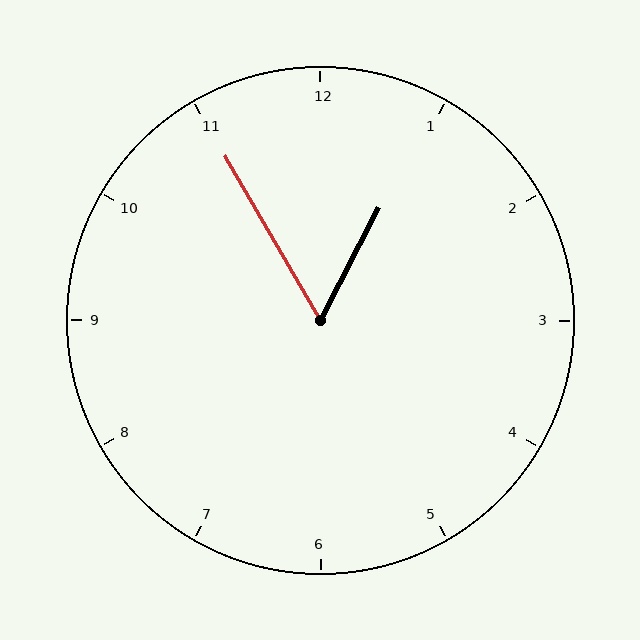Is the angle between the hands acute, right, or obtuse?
It is acute.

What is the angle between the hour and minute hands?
Approximately 58 degrees.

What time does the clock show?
12:55.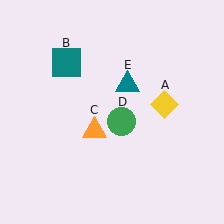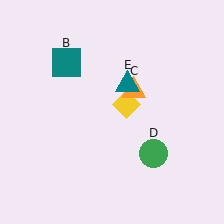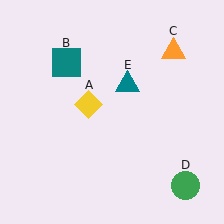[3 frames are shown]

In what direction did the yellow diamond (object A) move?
The yellow diamond (object A) moved left.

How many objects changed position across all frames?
3 objects changed position: yellow diamond (object A), orange triangle (object C), green circle (object D).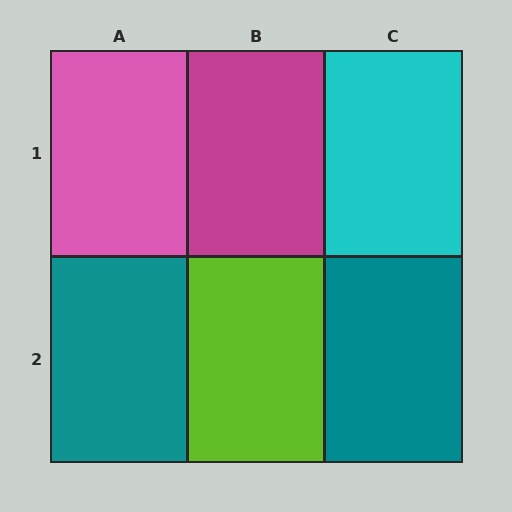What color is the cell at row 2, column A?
Teal.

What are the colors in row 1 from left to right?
Pink, magenta, cyan.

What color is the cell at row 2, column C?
Teal.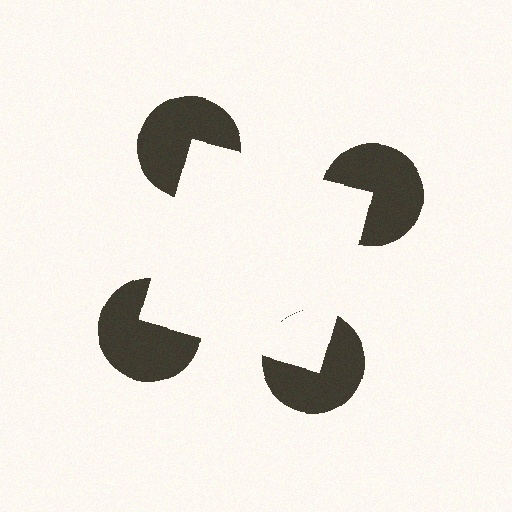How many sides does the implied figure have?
4 sides.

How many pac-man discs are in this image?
There are 4 — one at each vertex of the illusory square.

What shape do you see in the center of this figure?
An illusory square — its edges are inferred from the aligned wedge cuts in the pac-man discs, not physically drawn.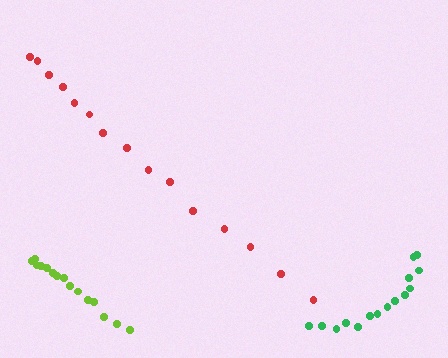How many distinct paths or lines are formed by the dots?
There are 3 distinct paths.